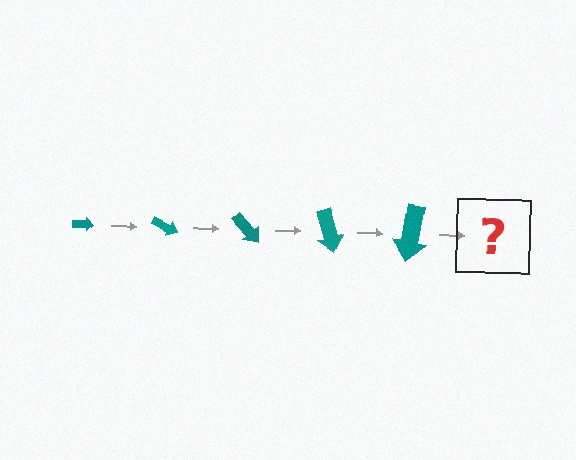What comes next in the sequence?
The next element should be an arrow, larger than the previous one and rotated 125 degrees from the start.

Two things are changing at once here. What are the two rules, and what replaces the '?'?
The two rules are that the arrow grows larger each step and it rotates 25 degrees each step. The '?' should be an arrow, larger than the previous one and rotated 125 degrees from the start.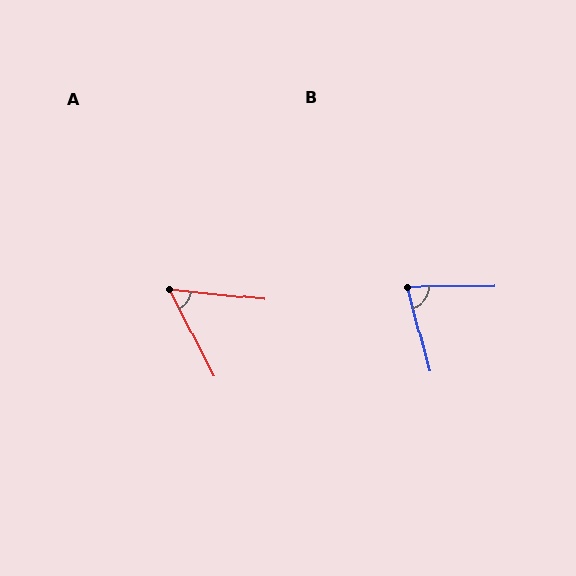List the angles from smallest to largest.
A (57°), B (75°).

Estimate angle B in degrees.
Approximately 75 degrees.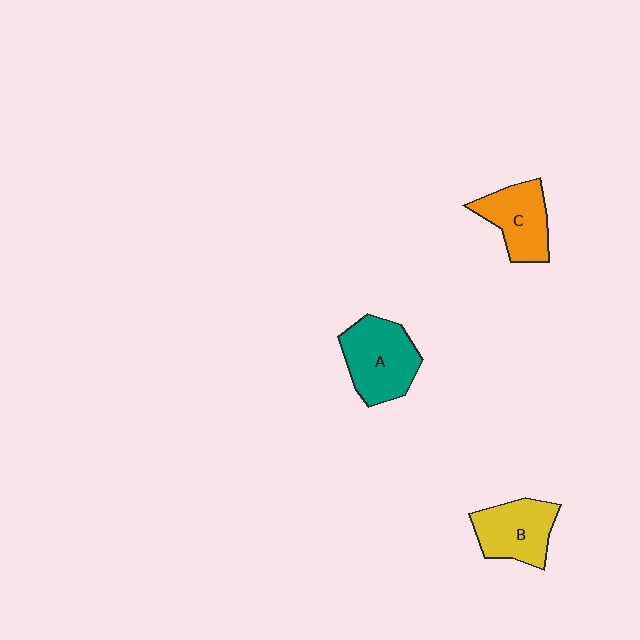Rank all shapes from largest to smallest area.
From largest to smallest: A (teal), B (yellow), C (orange).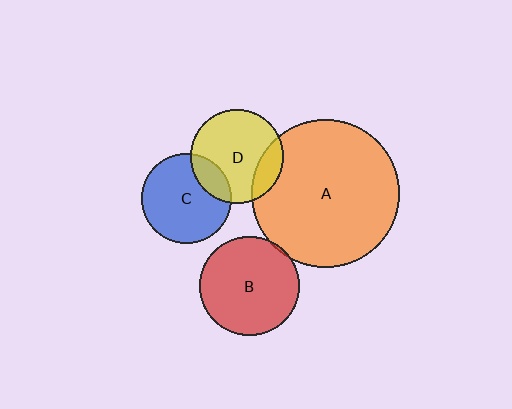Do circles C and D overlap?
Yes.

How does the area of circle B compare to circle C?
Approximately 1.2 times.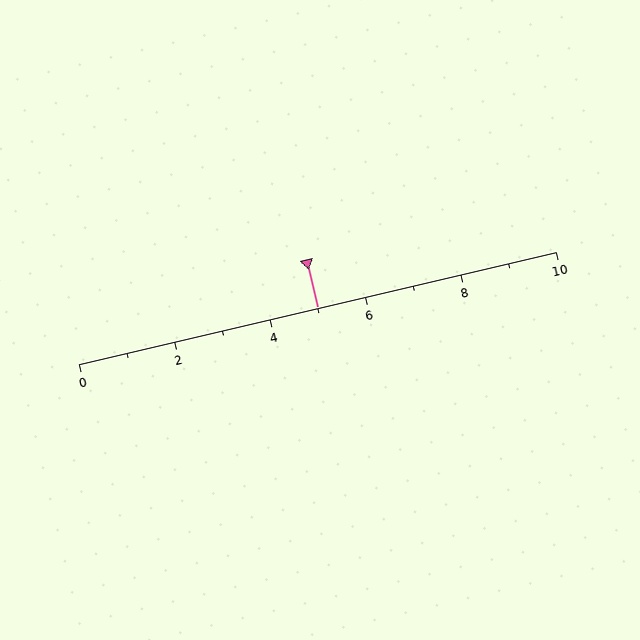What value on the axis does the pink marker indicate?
The marker indicates approximately 5.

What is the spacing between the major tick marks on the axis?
The major ticks are spaced 2 apart.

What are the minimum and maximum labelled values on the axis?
The axis runs from 0 to 10.